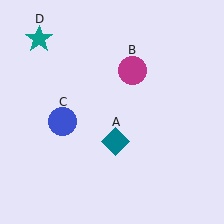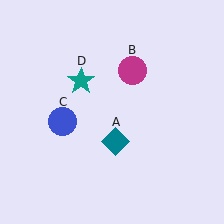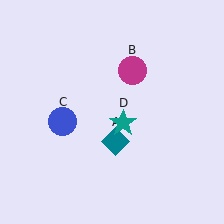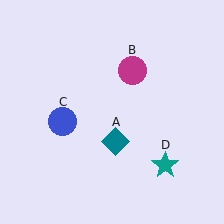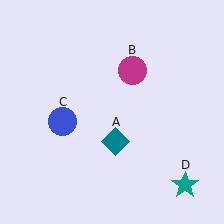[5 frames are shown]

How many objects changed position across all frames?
1 object changed position: teal star (object D).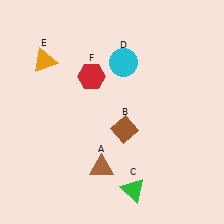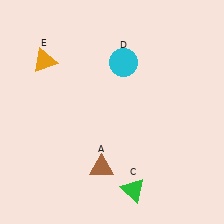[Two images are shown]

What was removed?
The brown diamond (B), the red hexagon (F) were removed in Image 2.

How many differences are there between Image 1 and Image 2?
There are 2 differences between the two images.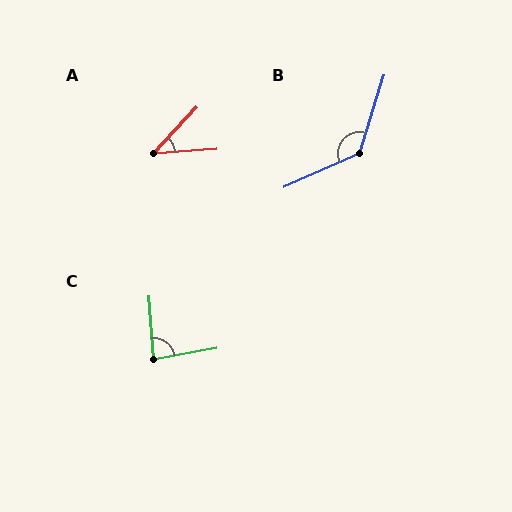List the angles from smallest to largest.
A (43°), C (83°), B (131°).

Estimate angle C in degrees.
Approximately 83 degrees.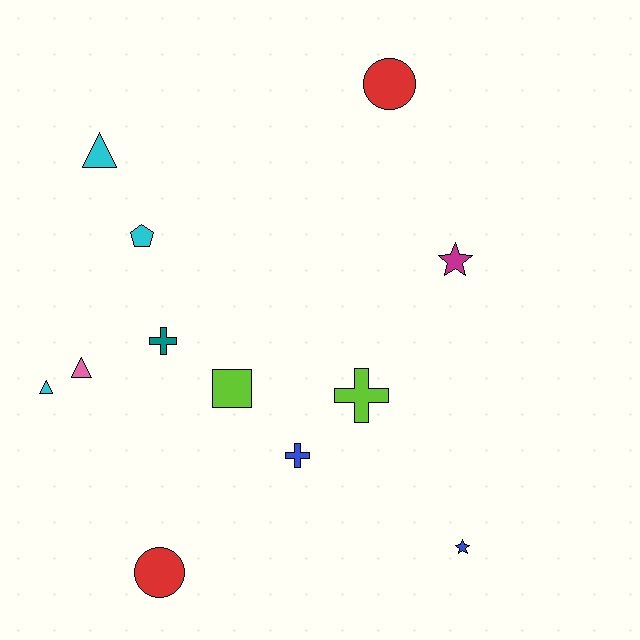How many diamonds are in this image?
There are no diamonds.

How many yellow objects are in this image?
There are no yellow objects.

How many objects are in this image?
There are 12 objects.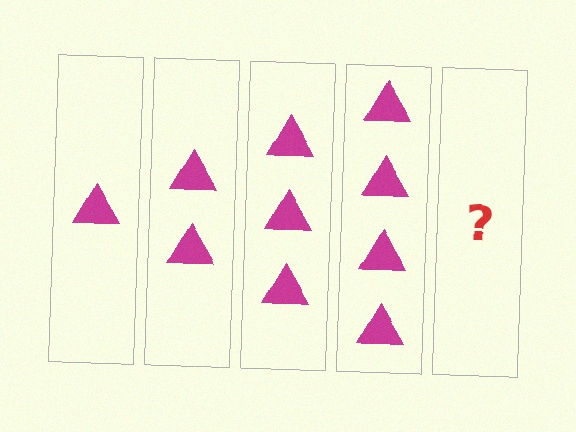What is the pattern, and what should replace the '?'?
The pattern is that each step adds one more triangle. The '?' should be 5 triangles.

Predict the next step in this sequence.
The next step is 5 triangles.